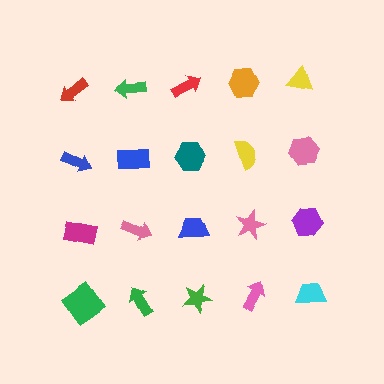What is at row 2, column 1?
A blue arrow.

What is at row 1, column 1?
A red arrow.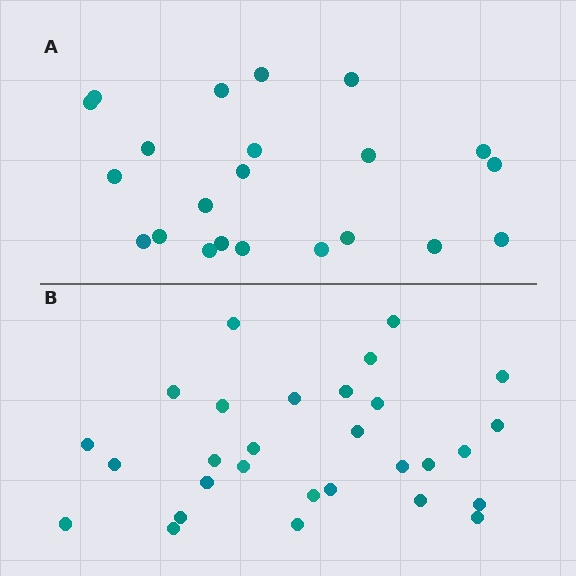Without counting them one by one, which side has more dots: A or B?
Region B (the bottom region) has more dots.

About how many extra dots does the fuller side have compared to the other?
Region B has roughly 8 or so more dots than region A.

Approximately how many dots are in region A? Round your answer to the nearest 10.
About 20 dots. (The exact count is 22, which rounds to 20.)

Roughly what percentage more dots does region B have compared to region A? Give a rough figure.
About 30% more.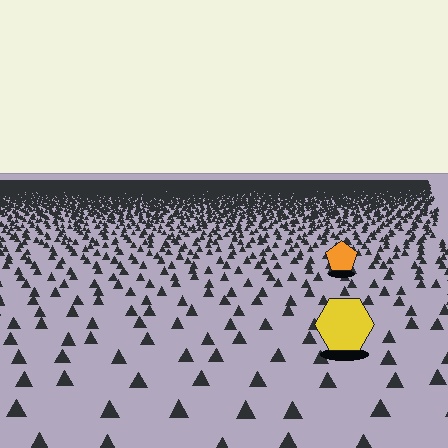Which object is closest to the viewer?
The yellow hexagon is closest. The texture marks near it are larger and more spread out.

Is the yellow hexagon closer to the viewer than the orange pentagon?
Yes. The yellow hexagon is closer — you can tell from the texture gradient: the ground texture is coarser near it.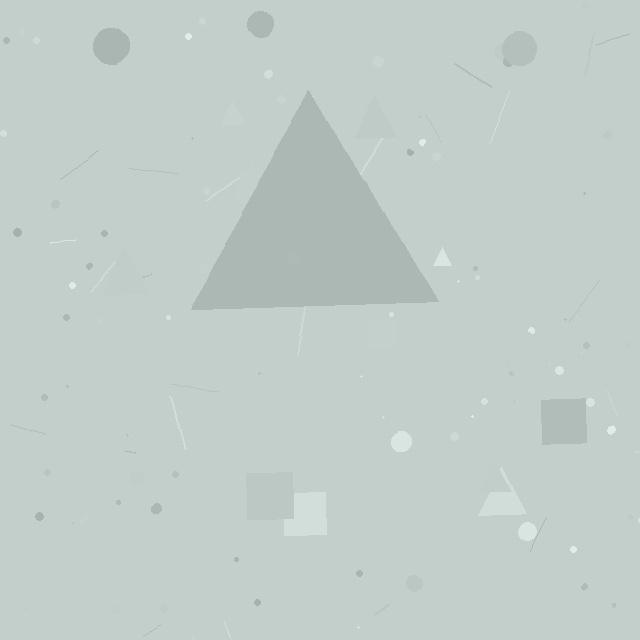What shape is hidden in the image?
A triangle is hidden in the image.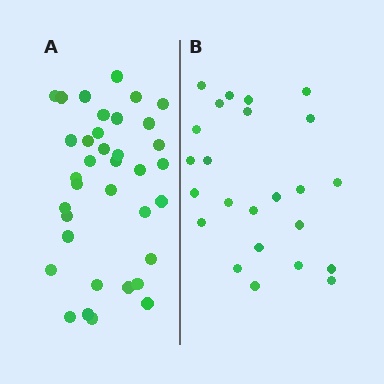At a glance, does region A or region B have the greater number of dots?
Region A (the left region) has more dots.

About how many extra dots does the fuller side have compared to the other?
Region A has roughly 12 or so more dots than region B.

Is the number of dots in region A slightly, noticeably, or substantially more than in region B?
Region A has substantially more. The ratio is roughly 1.5 to 1.